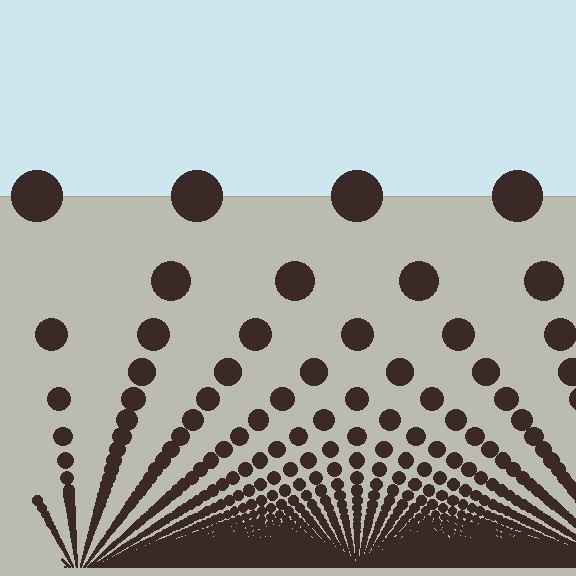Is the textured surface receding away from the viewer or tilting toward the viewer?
The surface appears to tilt toward the viewer. Texture elements get larger and sparser toward the top.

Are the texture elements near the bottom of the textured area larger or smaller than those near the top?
Smaller. The gradient is inverted — elements near the bottom are smaller and denser.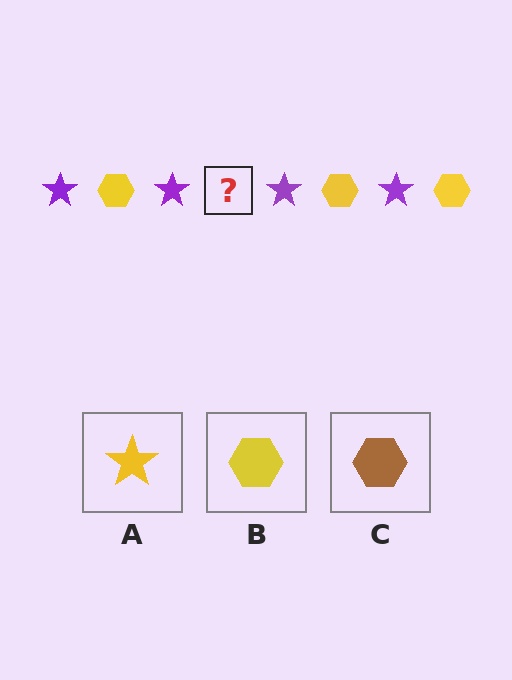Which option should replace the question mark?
Option B.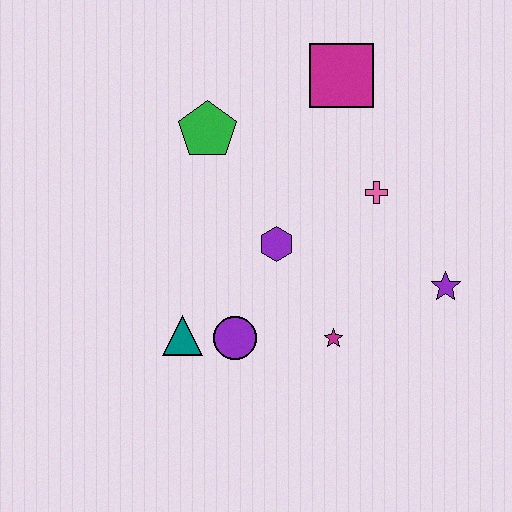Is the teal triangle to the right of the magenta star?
No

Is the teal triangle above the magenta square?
No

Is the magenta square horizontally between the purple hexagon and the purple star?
Yes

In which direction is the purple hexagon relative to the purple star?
The purple hexagon is to the left of the purple star.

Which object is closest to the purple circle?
The teal triangle is closest to the purple circle.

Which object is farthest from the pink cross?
The teal triangle is farthest from the pink cross.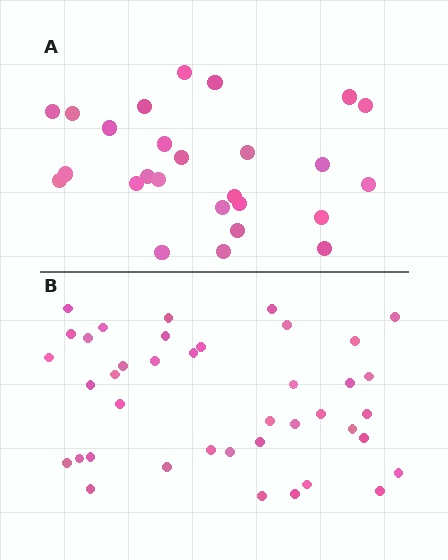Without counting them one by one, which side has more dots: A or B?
Region B (the bottom region) has more dots.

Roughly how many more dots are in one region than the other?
Region B has approximately 15 more dots than region A.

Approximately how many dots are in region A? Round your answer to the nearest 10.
About 30 dots. (The exact count is 26, which rounds to 30.)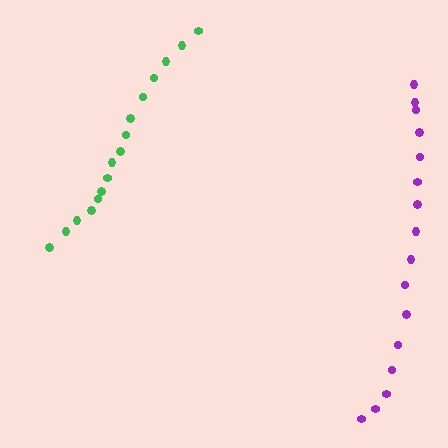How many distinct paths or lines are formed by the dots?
There are 2 distinct paths.